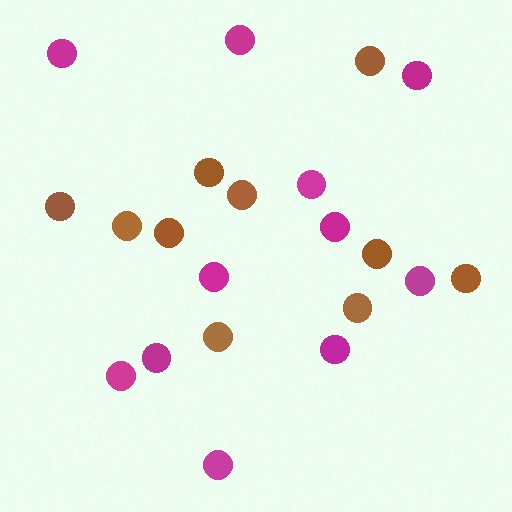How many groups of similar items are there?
There are 2 groups: one group of brown circles (10) and one group of magenta circles (11).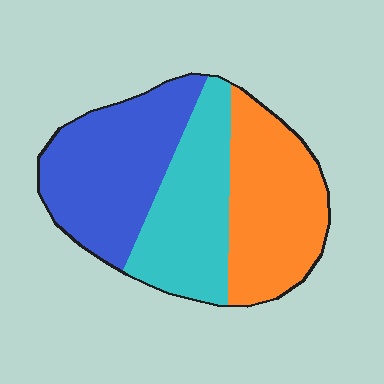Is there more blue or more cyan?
Blue.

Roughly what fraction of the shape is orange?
Orange covers around 35% of the shape.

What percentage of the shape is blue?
Blue covers about 35% of the shape.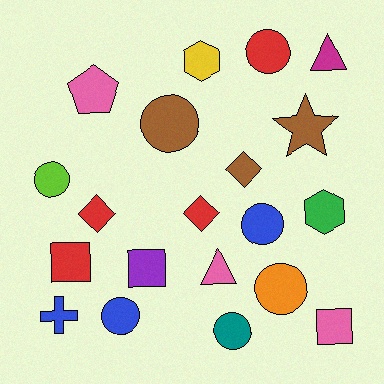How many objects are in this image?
There are 20 objects.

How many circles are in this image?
There are 7 circles.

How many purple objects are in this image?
There is 1 purple object.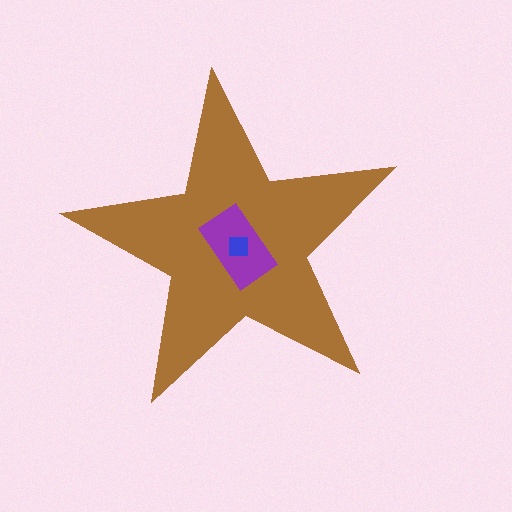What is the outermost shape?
The brown star.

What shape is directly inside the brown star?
The purple rectangle.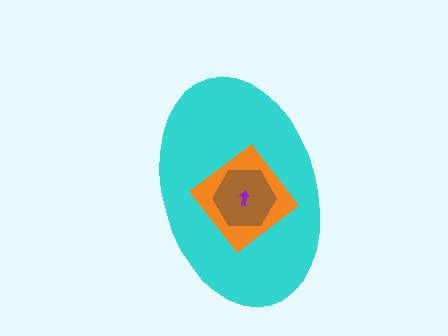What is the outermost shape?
The cyan ellipse.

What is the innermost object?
The purple arrow.